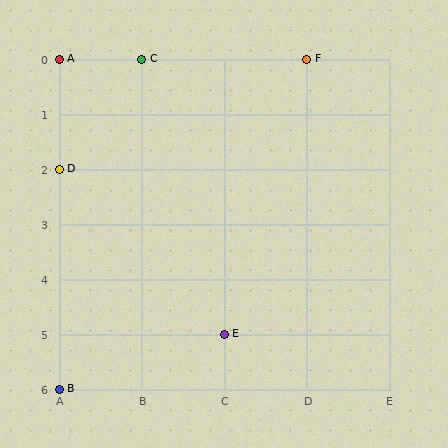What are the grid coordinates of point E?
Point E is at grid coordinates (C, 5).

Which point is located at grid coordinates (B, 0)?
Point C is at (B, 0).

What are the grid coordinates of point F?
Point F is at grid coordinates (D, 0).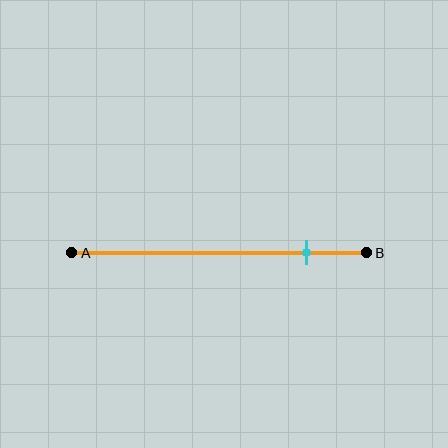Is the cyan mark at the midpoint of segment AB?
No, the mark is at about 80% from A, not at the 50% midpoint.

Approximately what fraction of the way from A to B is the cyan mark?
The cyan mark is approximately 80% of the way from A to B.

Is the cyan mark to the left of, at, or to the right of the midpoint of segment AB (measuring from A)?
The cyan mark is to the right of the midpoint of segment AB.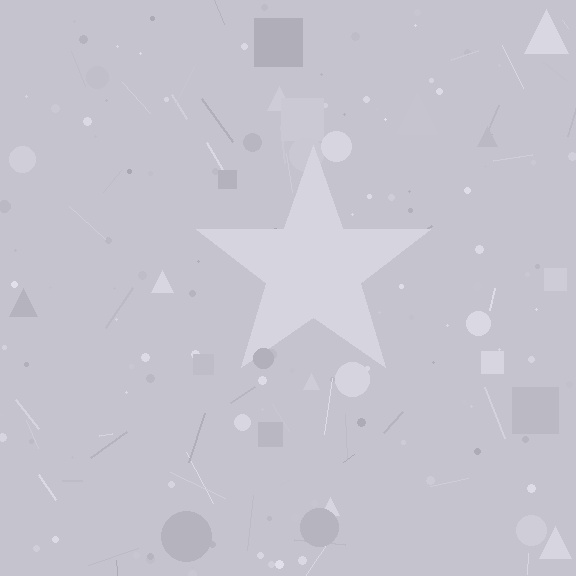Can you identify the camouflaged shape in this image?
The camouflaged shape is a star.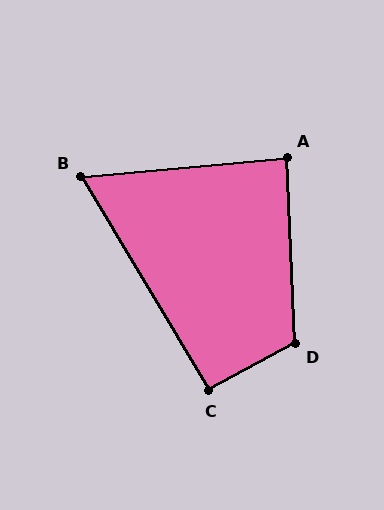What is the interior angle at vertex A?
Approximately 87 degrees (approximately right).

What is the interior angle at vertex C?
Approximately 93 degrees (approximately right).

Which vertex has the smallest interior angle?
B, at approximately 64 degrees.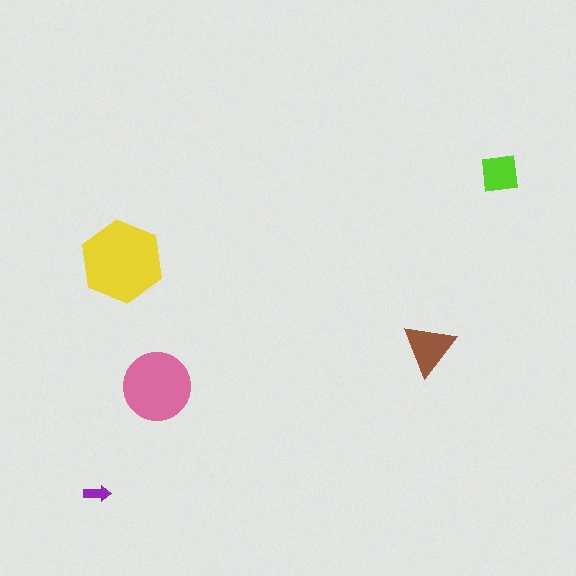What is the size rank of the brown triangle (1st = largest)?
3rd.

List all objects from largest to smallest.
The yellow hexagon, the pink circle, the brown triangle, the lime square, the purple arrow.